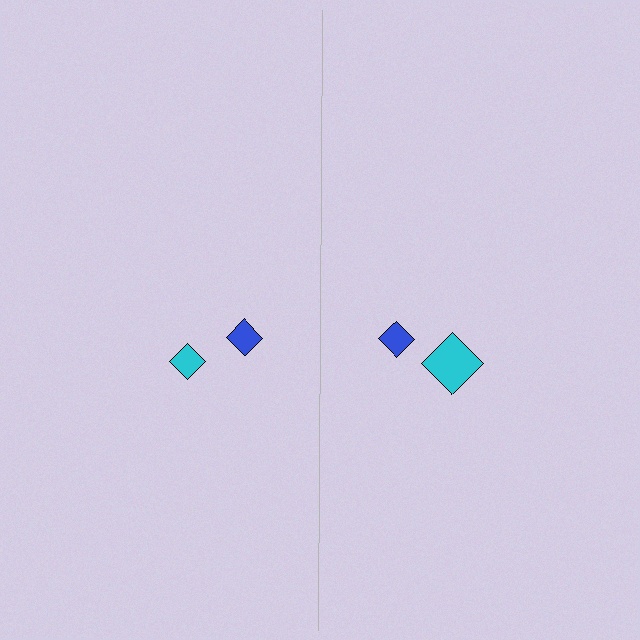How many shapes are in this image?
There are 4 shapes in this image.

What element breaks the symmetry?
The cyan diamond on the right side has a different size than its mirror counterpart.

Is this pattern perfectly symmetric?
No, the pattern is not perfectly symmetric. The cyan diamond on the right side has a different size than its mirror counterpart.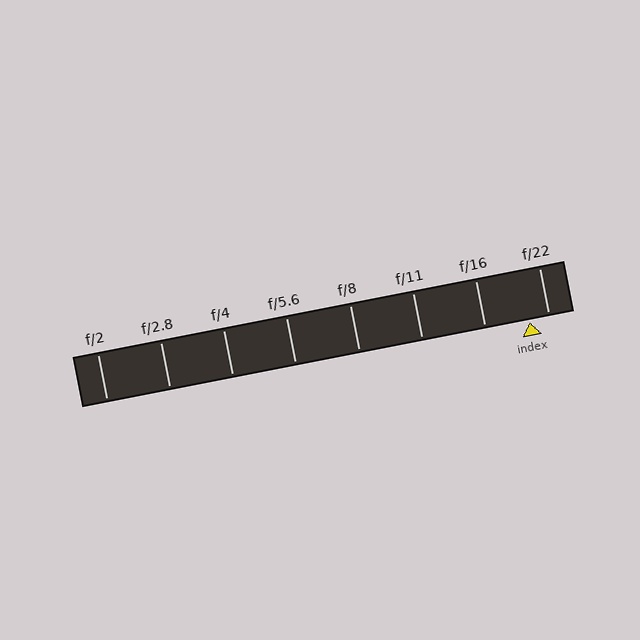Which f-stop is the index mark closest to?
The index mark is closest to f/22.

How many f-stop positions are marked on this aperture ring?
There are 8 f-stop positions marked.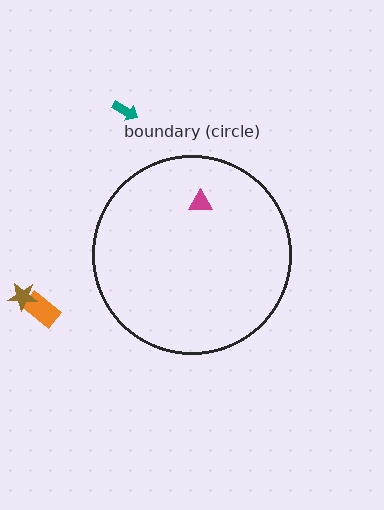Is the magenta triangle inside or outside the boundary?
Inside.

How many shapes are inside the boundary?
1 inside, 3 outside.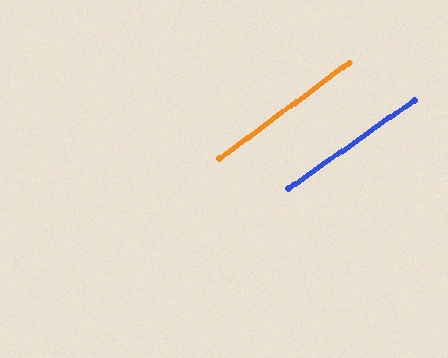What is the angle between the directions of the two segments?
Approximately 2 degrees.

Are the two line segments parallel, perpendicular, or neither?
Parallel — their directions differ by only 1.5°.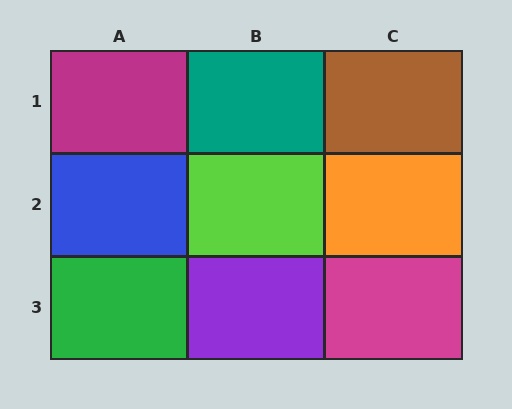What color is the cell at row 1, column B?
Teal.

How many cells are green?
1 cell is green.